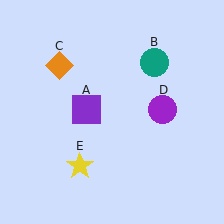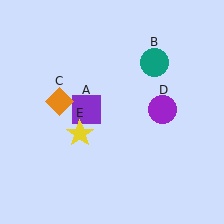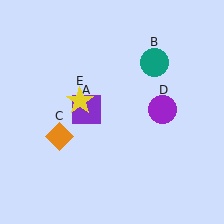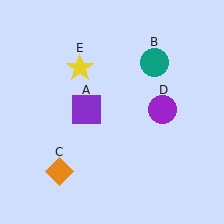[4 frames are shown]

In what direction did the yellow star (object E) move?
The yellow star (object E) moved up.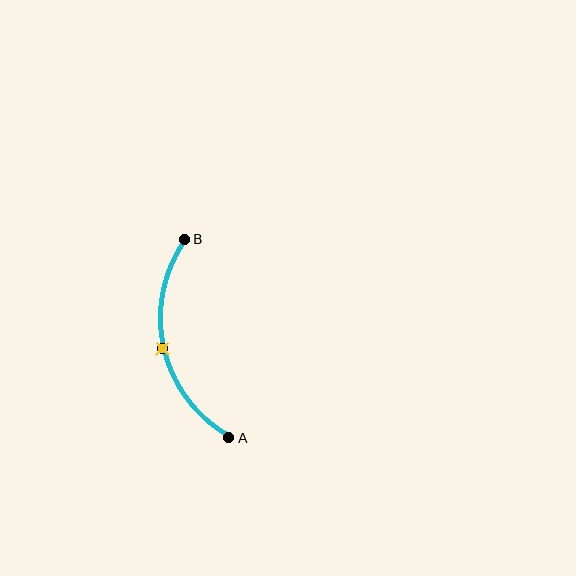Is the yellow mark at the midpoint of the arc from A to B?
Yes. The yellow mark lies on the arc at equal arc-length from both A and B — it is the arc midpoint.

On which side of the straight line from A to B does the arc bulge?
The arc bulges to the left of the straight line connecting A and B.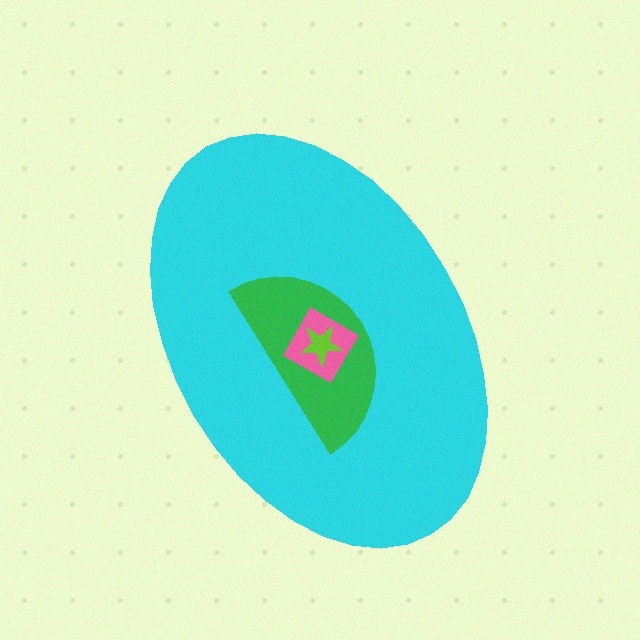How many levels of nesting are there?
4.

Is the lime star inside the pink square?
Yes.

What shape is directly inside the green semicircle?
The pink square.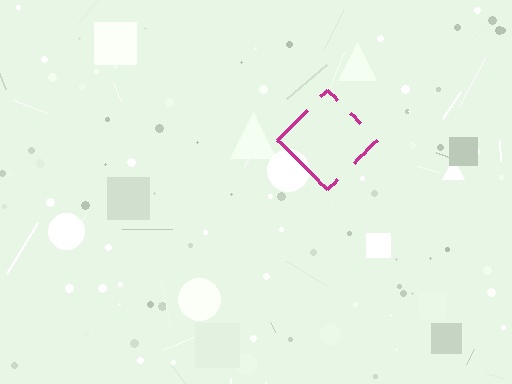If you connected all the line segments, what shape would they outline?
They would outline a diamond.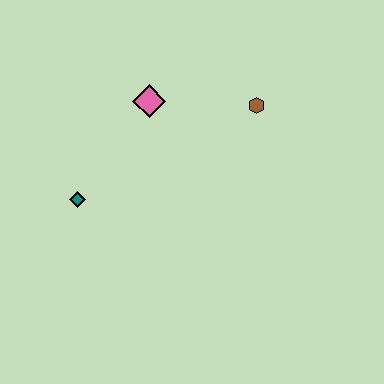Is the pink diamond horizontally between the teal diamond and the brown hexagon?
Yes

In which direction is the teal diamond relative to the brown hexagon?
The teal diamond is to the left of the brown hexagon.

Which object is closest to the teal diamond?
The pink diamond is closest to the teal diamond.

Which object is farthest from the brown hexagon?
The teal diamond is farthest from the brown hexagon.